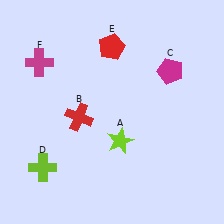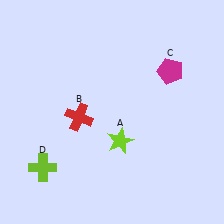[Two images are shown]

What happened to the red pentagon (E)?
The red pentagon (E) was removed in Image 2. It was in the top-left area of Image 1.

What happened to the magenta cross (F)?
The magenta cross (F) was removed in Image 2. It was in the top-left area of Image 1.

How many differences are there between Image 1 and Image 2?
There are 2 differences between the two images.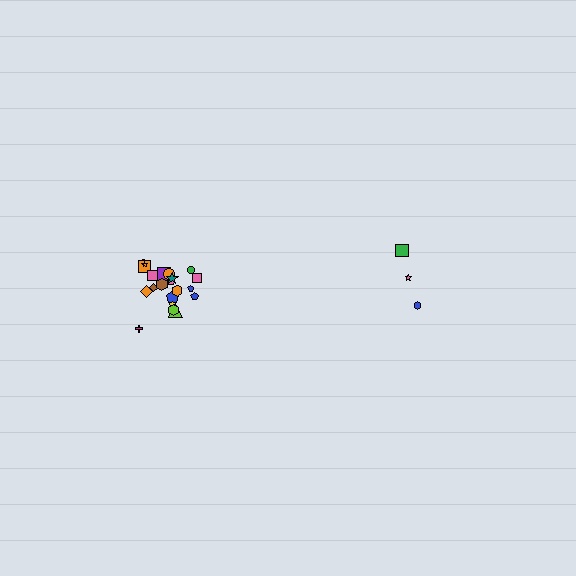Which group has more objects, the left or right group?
The left group.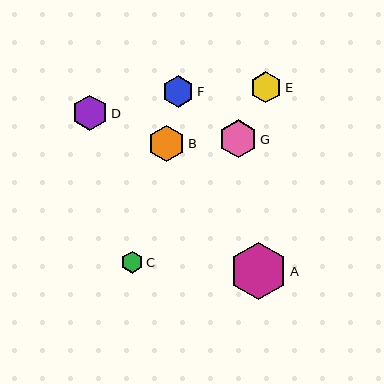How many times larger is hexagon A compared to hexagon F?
Hexagon A is approximately 1.8 times the size of hexagon F.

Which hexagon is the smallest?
Hexagon C is the smallest with a size of approximately 22 pixels.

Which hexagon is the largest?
Hexagon A is the largest with a size of approximately 57 pixels.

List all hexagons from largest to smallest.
From largest to smallest: A, G, B, D, F, E, C.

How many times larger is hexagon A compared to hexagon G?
Hexagon A is approximately 1.5 times the size of hexagon G.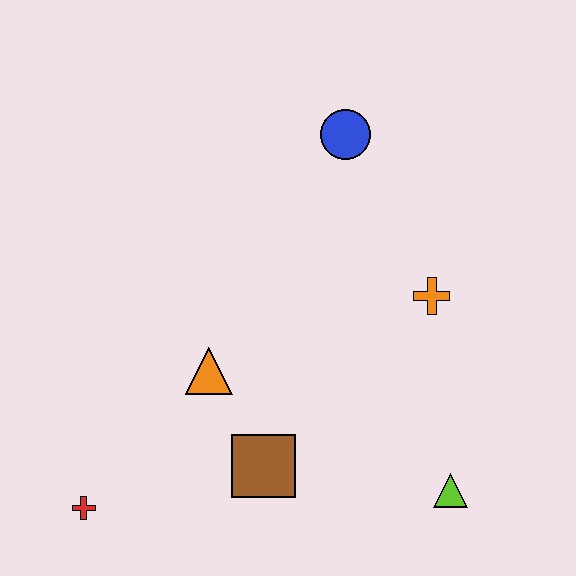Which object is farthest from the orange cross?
The red cross is farthest from the orange cross.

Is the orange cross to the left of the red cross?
No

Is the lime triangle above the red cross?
Yes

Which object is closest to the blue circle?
The orange cross is closest to the blue circle.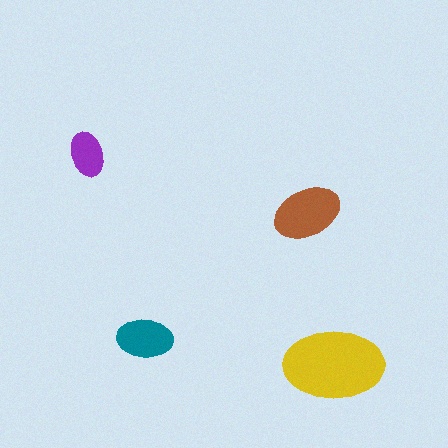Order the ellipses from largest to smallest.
the yellow one, the brown one, the teal one, the purple one.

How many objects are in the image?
There are 4 objects in the image.